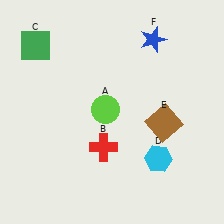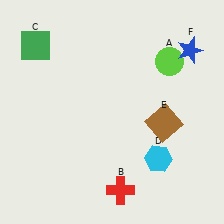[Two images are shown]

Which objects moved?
The objects that moved are: the lime circle (A), the red cross (B), the blue star (F).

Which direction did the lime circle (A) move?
The lime circle (A) moved right.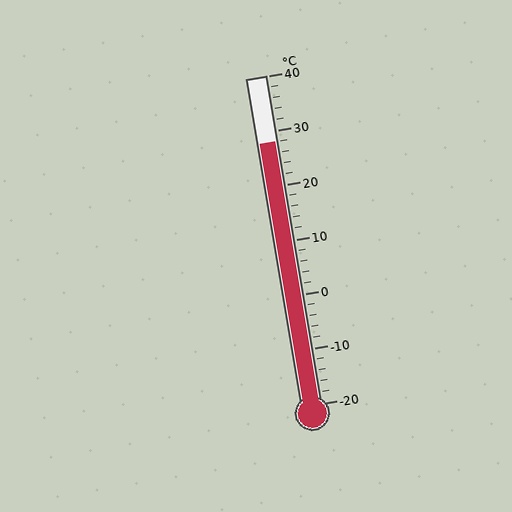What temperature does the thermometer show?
The thermometer shows approximately 28°C.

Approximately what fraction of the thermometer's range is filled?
The thermometer is filled to approximately 80% of its range.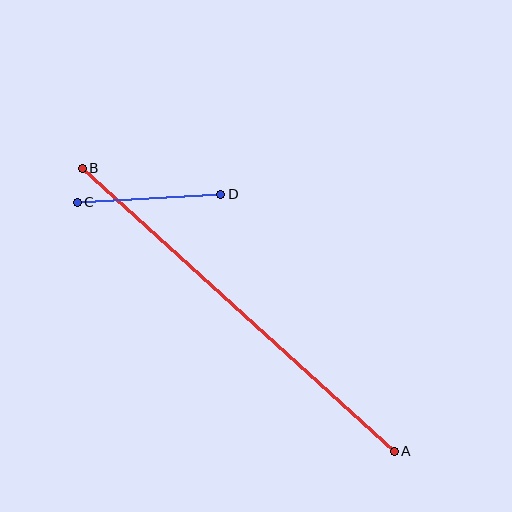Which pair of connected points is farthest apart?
Points A and B are farthest apart.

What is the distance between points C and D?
The distance is approximately 144 pixels.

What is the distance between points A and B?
The distance is approximately 421 pixels.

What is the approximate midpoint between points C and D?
The midpoint is at approximately (149, 198) pixels.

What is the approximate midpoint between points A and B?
The midpoint is at approximately (238, 310) pixels.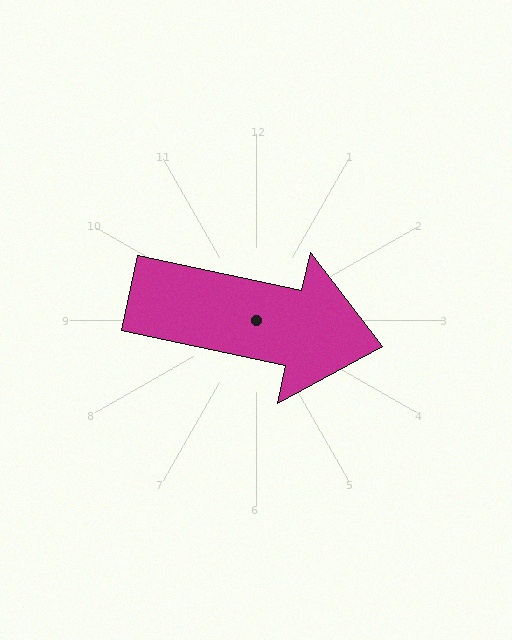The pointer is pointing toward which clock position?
Roughly 3 o'clock.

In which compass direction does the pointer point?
East.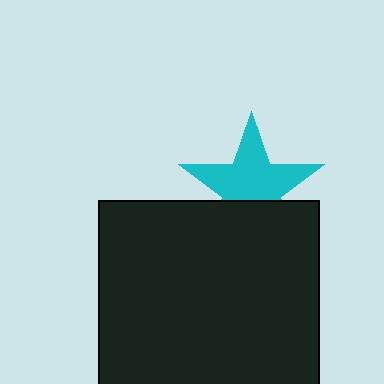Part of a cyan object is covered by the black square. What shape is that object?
It is a star.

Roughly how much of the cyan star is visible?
About half of it is visible (roughly 65%).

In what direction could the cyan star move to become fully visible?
The cyan star could move up. That would shift it out from behind the black square entirely.